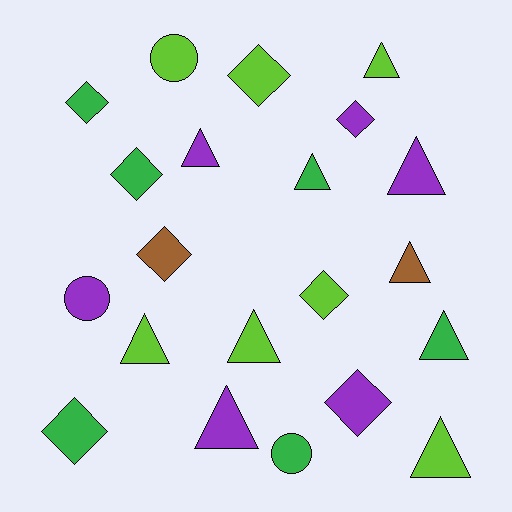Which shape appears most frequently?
Triangle, with 10 objects.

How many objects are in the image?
There are 21 objects.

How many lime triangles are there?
There are 4 lime triangles.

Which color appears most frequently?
Lime, with 7 objects.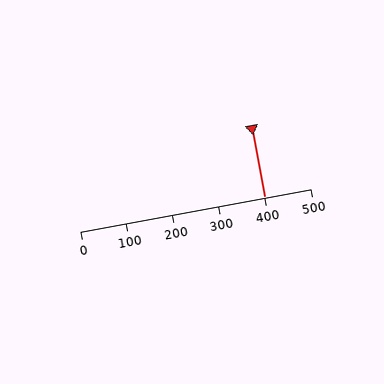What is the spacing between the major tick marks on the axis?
The major ticks are spaced 100 apart.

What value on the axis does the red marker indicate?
The marker indicates approximately 400.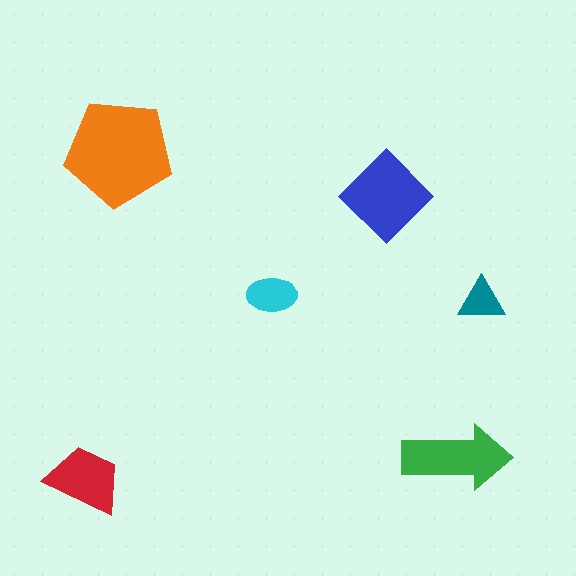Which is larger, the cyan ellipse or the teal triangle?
The cyan ellipse.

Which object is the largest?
The orange pentagon.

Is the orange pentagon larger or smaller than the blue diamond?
Larger.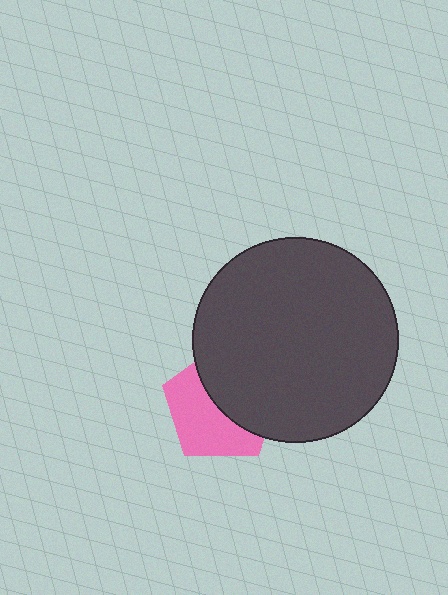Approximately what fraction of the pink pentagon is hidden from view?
Roughly 49% of the pink pentagon is hidden behind the dark gray circle.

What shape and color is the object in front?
The object in front is a dark gray circle.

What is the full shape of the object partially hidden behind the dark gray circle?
The partially hidden object is a pink pentagon.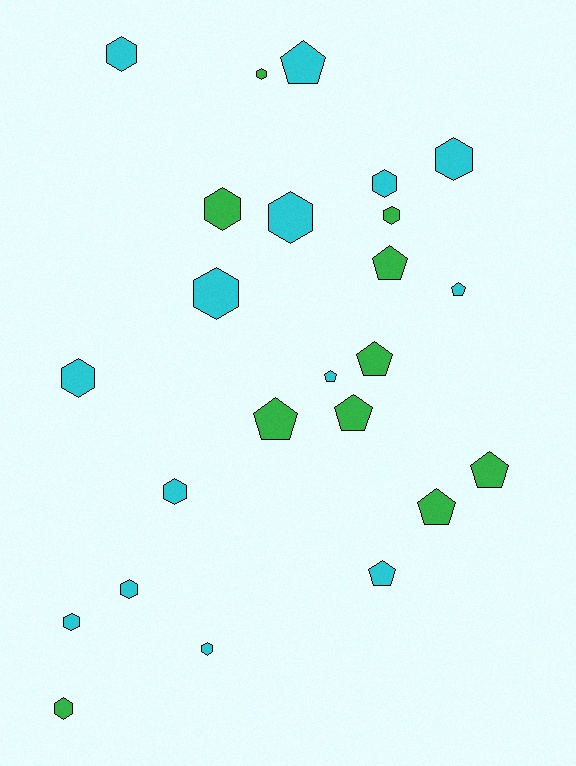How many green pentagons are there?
There are 6 green pentagons.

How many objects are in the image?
There are 24 objects.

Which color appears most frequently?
Cyan, with 14 objects.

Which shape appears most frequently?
Hexagon, with 14 objects.